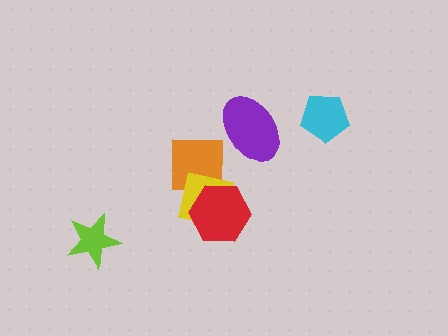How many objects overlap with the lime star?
0 objects overlap with the lime star.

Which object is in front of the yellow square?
The red hexagon is in front of the yellow square.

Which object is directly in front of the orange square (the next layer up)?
The yellow square is directly in front of the orange square.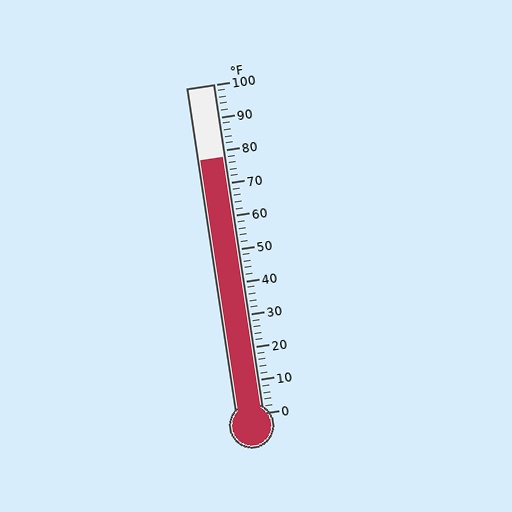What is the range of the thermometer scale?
The thermometer scale ranges from 0°F to 100°F.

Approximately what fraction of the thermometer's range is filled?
The thermometer is filled to approximately 80% of its range.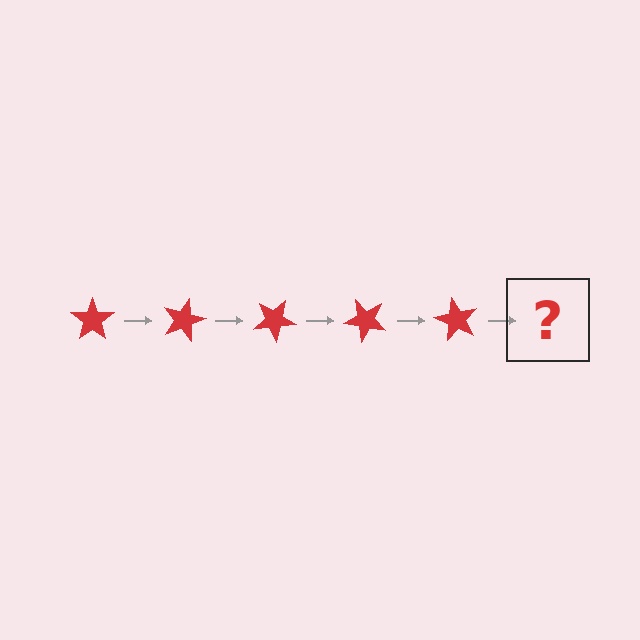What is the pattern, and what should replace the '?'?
The pattern is that the star rotates 15 degrees each step. The '?' should be a red star rotated 75 degrees.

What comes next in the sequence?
The next element should be a red star rotated 75 degrees.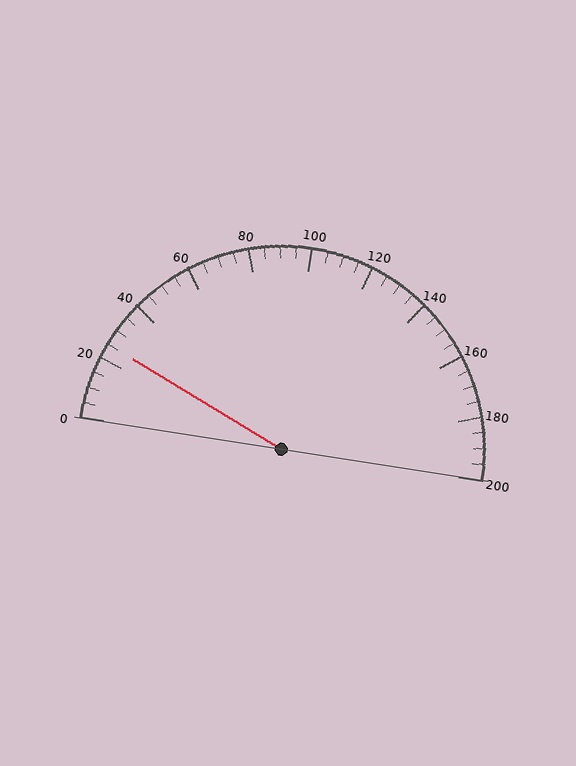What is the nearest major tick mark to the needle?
The nearest major tick mark is 20.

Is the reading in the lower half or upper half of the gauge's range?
The reading is in the lower half of the range (0 to 200).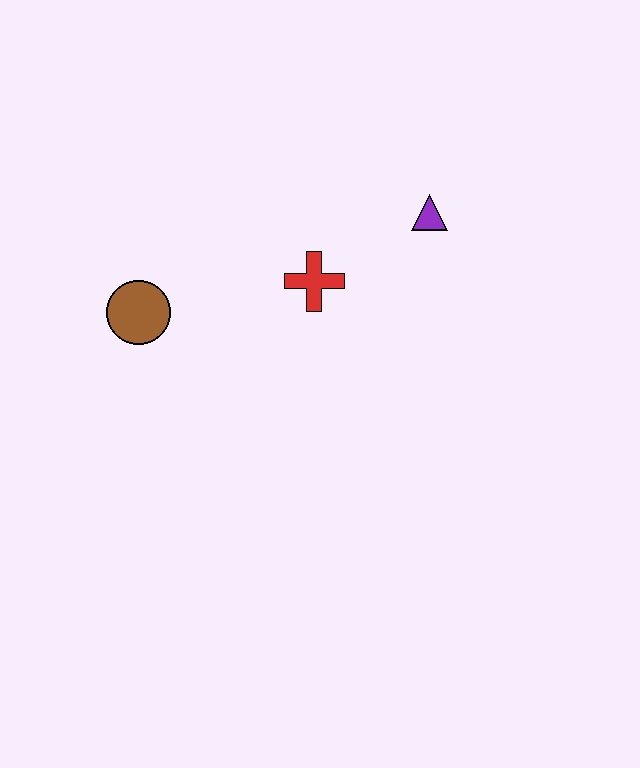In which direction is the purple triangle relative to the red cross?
The purple triangle is to the right of the red cross.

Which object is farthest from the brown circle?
The purple triangle is farthest from the brown circle.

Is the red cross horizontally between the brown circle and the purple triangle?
Yes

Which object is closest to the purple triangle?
The red cross is closest to the purple triangle.